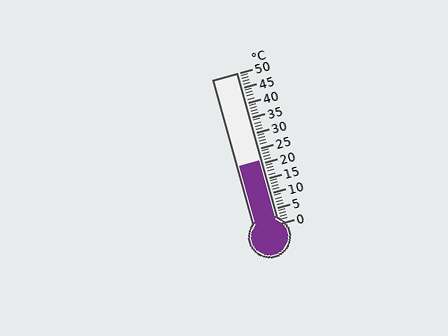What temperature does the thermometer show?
The thermometer shows approximately 21°C.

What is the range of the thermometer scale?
The thermometer scale ranges from 0°C to 50°C.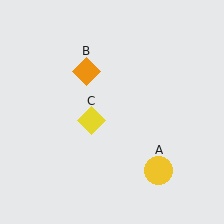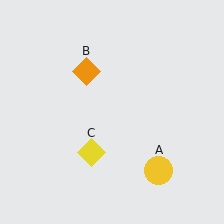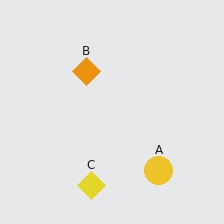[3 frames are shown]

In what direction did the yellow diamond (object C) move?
The yellow diamond (object C) moved down.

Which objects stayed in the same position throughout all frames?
Yellow circle (object A) and orange diamond (object B) remained stationary.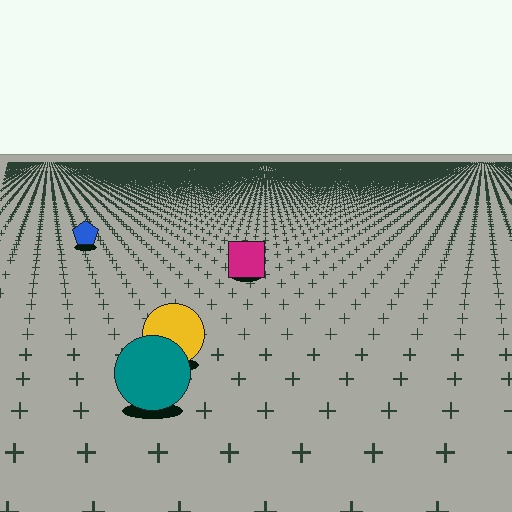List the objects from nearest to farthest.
From nearest to farthest: the teal circle, the yellow circle, the magenta square, the blue pentagon.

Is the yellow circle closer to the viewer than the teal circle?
No. The teal circle is closer — you can tell from the texture gradient: the ground texture is coarser near it.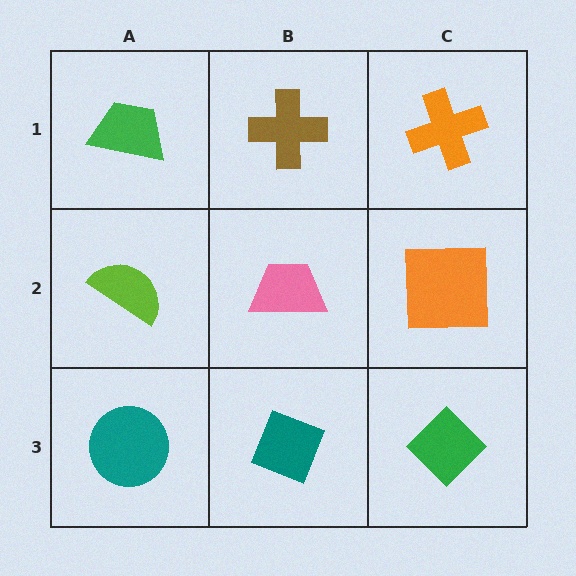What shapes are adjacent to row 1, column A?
A lime semicircle (row 2, column A), a brown cross (row 1, column B).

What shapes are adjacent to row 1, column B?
A pink trapezoid (row 2, column B), a green trapezoid (row 1, column A), an orange cross (row 1, column C).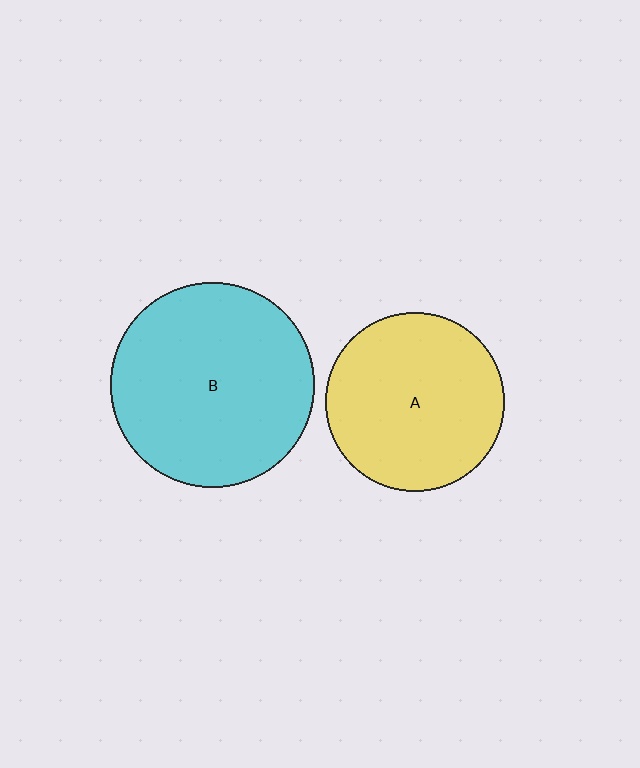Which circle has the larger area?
Circle B (cyan).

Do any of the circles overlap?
No, none of the circles overlap.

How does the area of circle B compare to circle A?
Approximately 1.3 times.